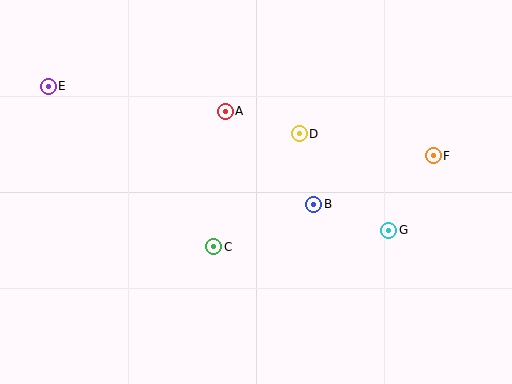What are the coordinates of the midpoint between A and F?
The midpoint between A and F is at (329, 134).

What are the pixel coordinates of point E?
Point E is at (48, 86).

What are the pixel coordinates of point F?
Point F is at (433, 156).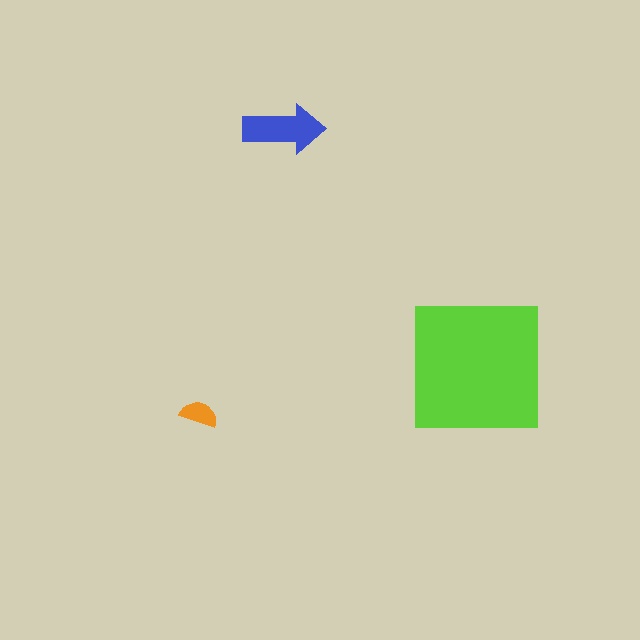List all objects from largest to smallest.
The lime square, the blue arrow, the orange semicircle.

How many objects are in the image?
There are 3 objects in the image.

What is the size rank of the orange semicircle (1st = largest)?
3rd.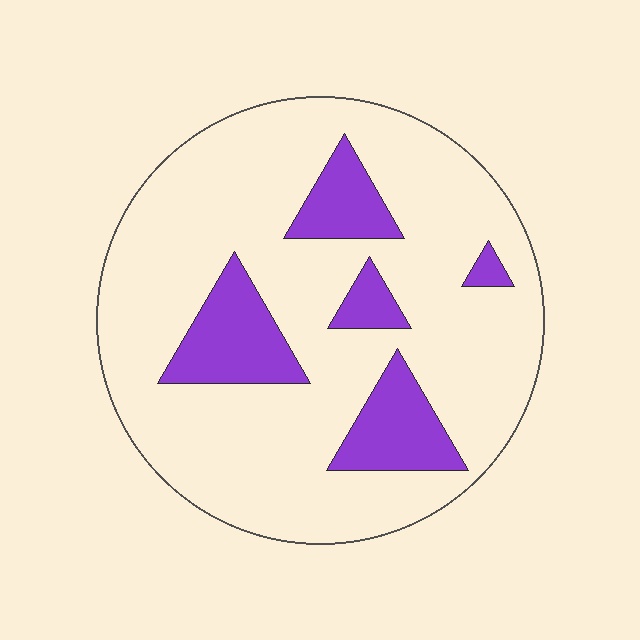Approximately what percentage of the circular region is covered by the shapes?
Approximately 20%.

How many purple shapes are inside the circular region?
5.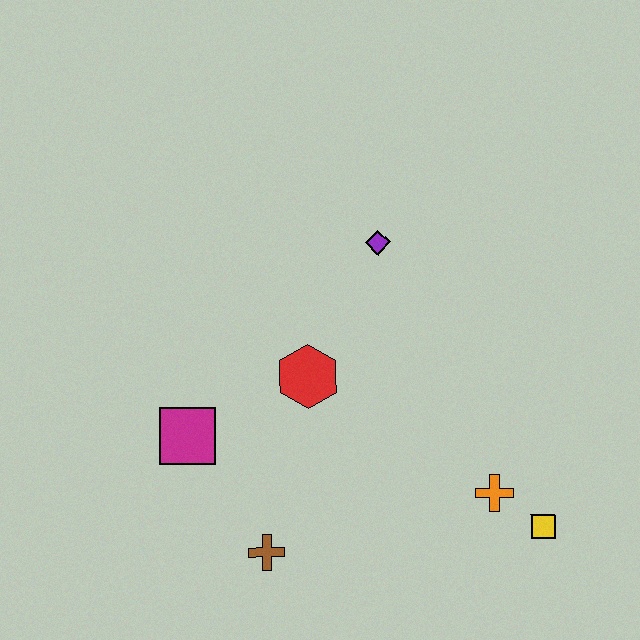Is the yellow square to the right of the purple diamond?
Yes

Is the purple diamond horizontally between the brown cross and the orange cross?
Yes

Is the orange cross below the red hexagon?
Yes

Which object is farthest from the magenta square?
The yellow square is farthest from the magenta square.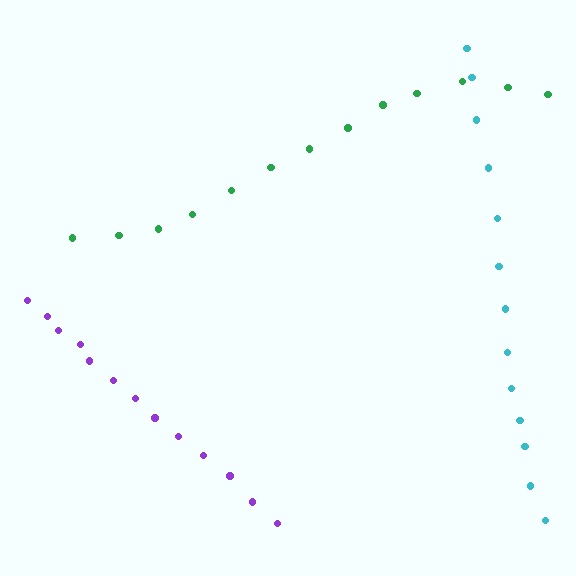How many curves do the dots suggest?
There are 3 distinct paths.